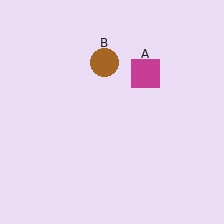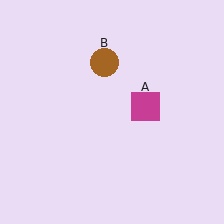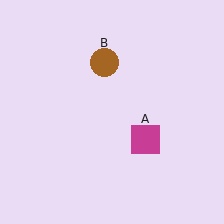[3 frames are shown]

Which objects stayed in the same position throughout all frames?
Brown circle (object B) remained stationary.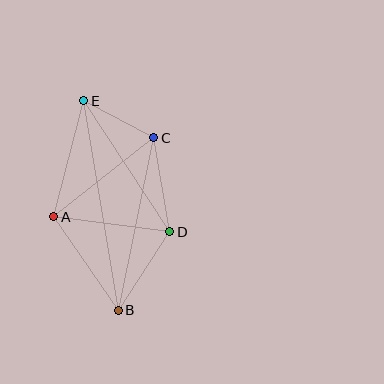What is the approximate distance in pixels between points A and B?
The distance between A and B is approximately 114 pixels.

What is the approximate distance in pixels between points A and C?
The distance between A and C is approximately 128 pixels.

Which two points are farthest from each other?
Points B and E are farthest from each other.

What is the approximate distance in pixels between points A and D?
The distance between A and D is approximately 117 pixels.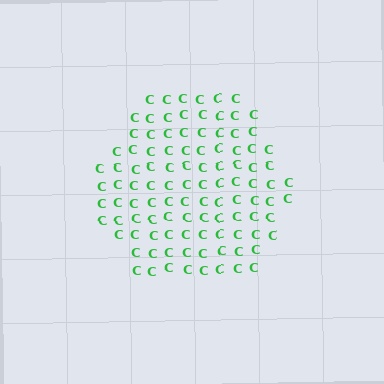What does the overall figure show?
The overall figure shows a hexagon.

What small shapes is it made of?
It is made of small letter C's.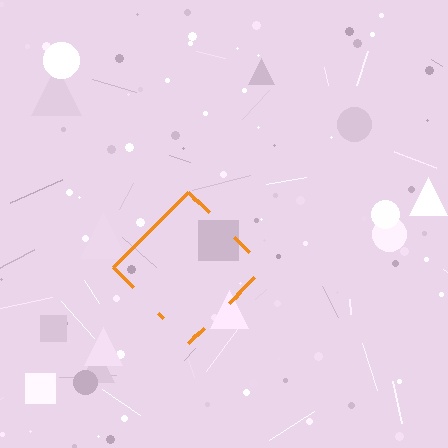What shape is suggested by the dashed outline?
The dashed outline suggests a diamond.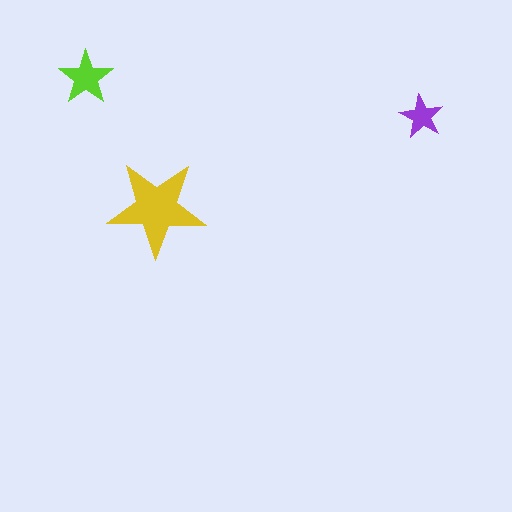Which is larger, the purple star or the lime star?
The lime one.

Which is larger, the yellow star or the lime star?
The yellow one.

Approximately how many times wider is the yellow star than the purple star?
About 2 times wider.